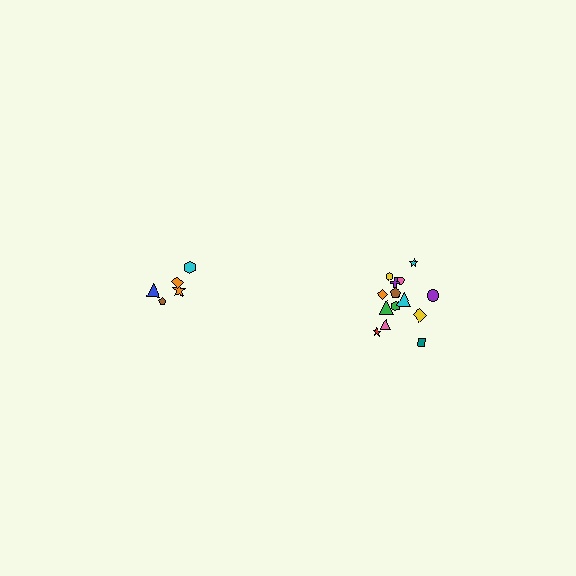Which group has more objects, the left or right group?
The right group.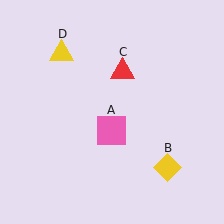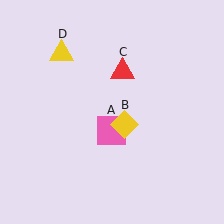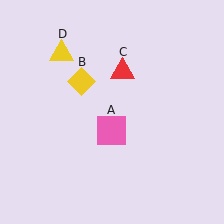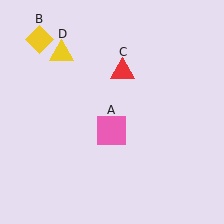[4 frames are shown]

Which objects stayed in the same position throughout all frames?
Pink square (object A) and red triangle (object C) and yellow triangle (object D) remained stationary.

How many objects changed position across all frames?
1 object changed position: yellow diamond (object B).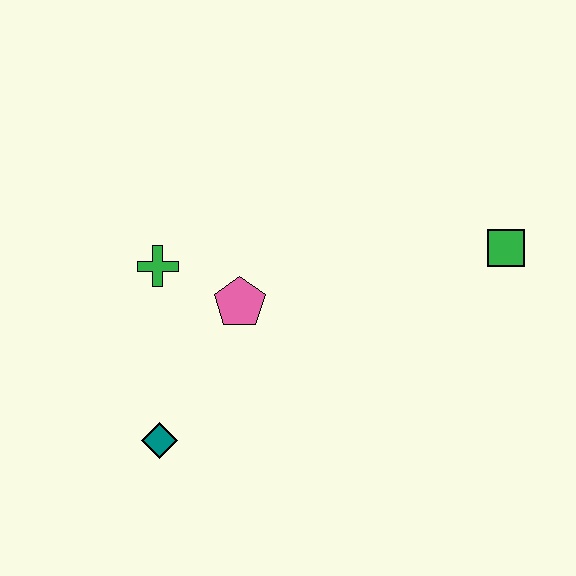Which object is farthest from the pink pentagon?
The green square is farthest from the pink pentagon.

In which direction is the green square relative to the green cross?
The green square is to the right of the green cross.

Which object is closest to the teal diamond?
The pink pentagon is closest to the teal diamond.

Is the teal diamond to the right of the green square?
No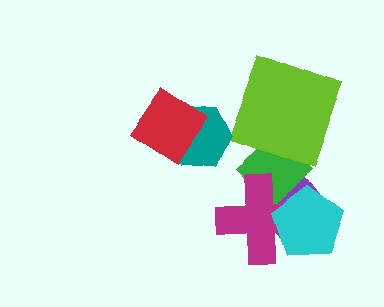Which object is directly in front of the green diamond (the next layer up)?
The magenta cross is directly in front of the green diamond.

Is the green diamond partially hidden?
Yes, it is partially covered by another shape.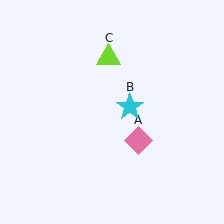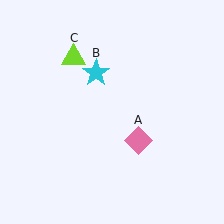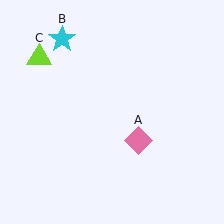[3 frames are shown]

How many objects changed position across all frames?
2 objects changed position: cyan star (object B), lime triangle (object C).